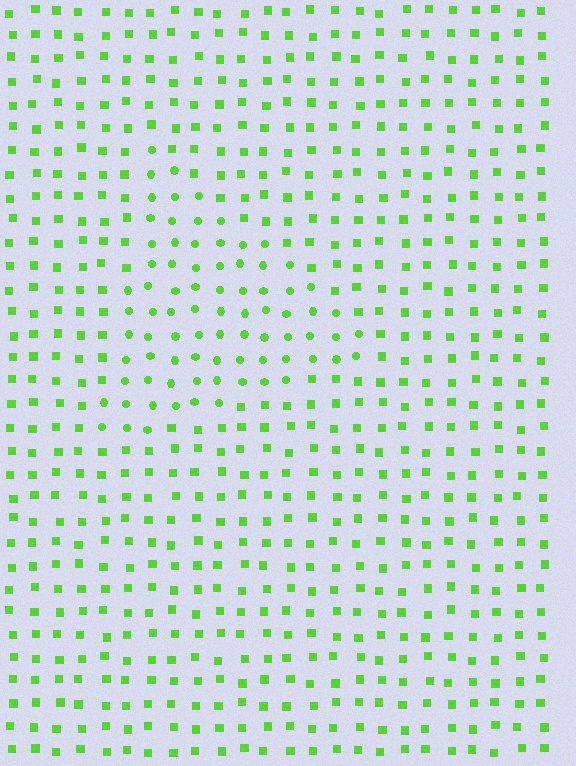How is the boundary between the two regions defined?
The boundary is defined by a change in element shape: circles inside vs. squares outside. All elements share the same color and spacing.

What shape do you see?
I see a triangle.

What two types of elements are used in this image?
The image uses circles inside the triangle region and squares outside it.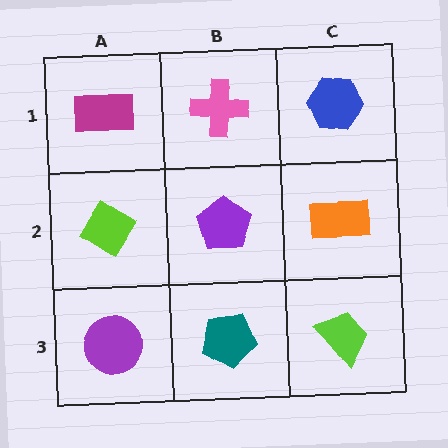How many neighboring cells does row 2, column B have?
4.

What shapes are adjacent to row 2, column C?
A blue hexagon (row 1, column C), a lime trapezoid (row 3, column C), a purple pentagon (row 2, column B).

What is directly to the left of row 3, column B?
A purple circle.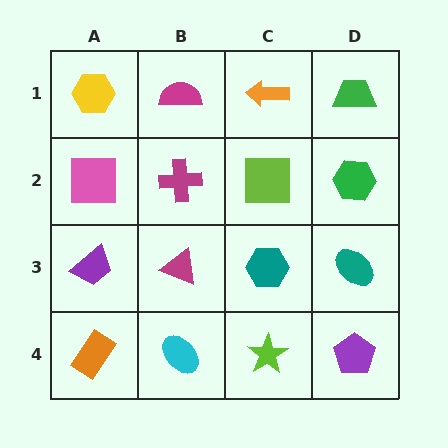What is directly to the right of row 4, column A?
A cyan ellipse.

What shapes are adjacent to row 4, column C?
A teal hexagon (row 3, column C), a cyan ellipse (row 4, column B), a purple pentagon (row 4, column D).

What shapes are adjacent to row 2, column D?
A green trapezoid (row 1, column D), a teal ellipse (row 3, column D), a lime square (row 2, column C).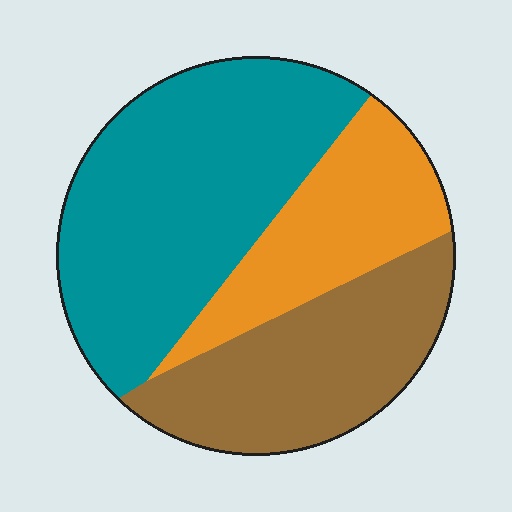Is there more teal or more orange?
Teal.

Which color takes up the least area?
Orange, at roughly 25%.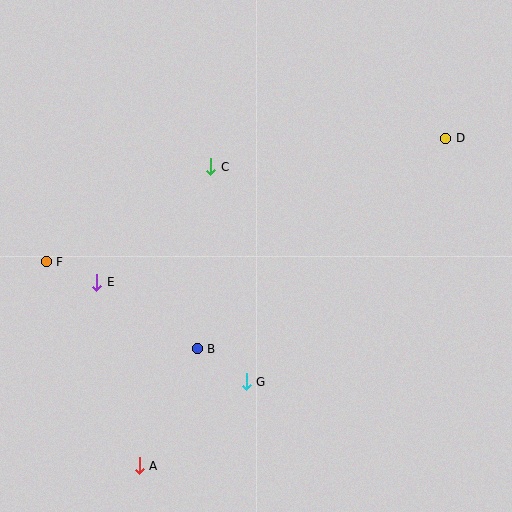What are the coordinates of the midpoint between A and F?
The midpoint between A and F is at (93, 364).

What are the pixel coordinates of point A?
Point A is at (139, 466).